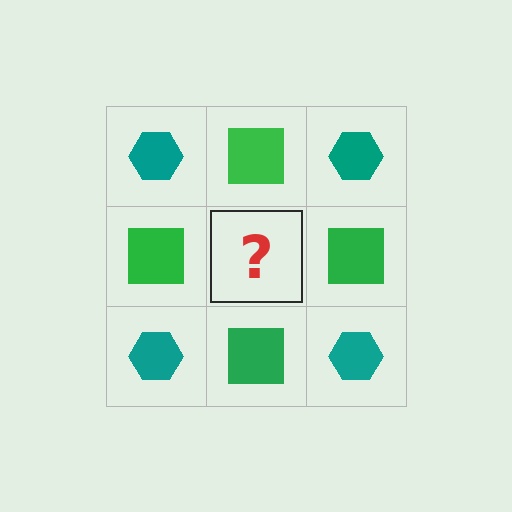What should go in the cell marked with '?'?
The missing cell should contain a teal hexagon.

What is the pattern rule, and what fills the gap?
The rule is that it alternates teal hexagon and green square in a checkerboard pattern. The gap should be filled with a teal hexagon.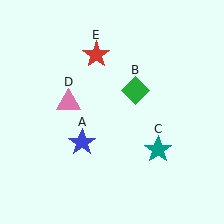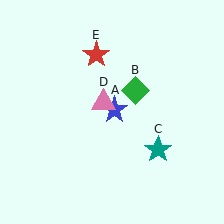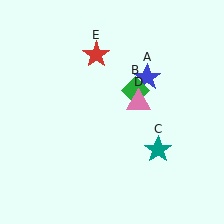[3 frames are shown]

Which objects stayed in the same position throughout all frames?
Green diamond (object B) and teal star (object C) and red star (object E) remained stationary.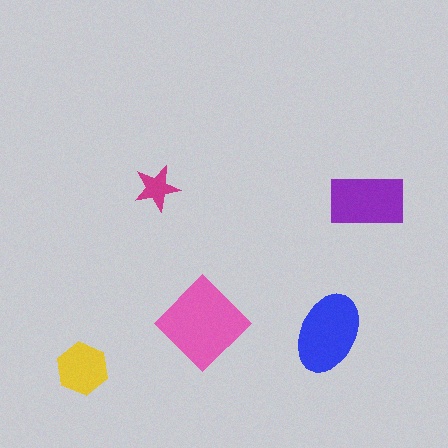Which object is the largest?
The pink diamond.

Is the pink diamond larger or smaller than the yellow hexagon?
Larger.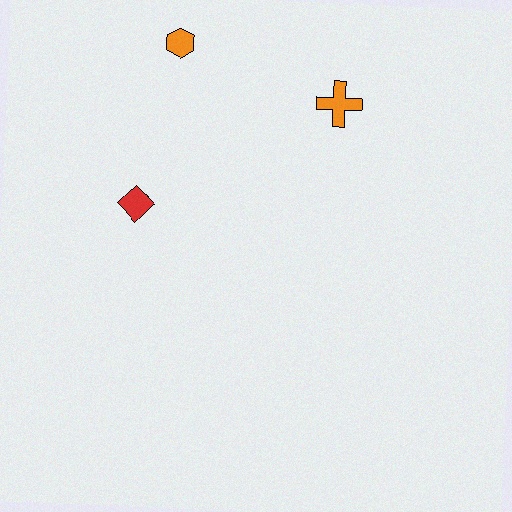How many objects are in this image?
There are 3 objects.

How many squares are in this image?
There are no squares.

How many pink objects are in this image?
There are no pink objects.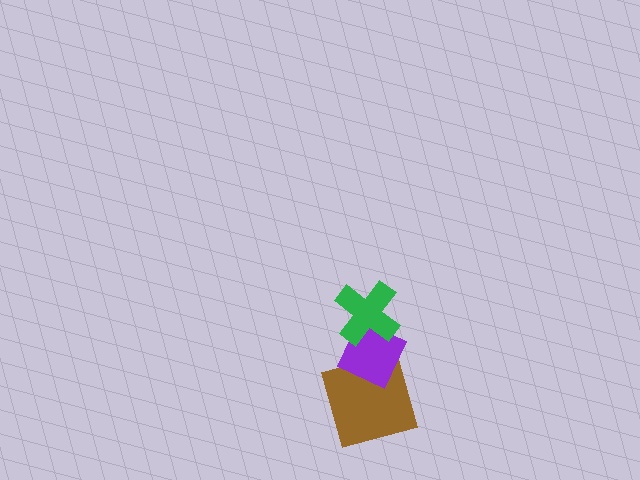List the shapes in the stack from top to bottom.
From top to bottom: the green cross, the purple diamond, the brown square.